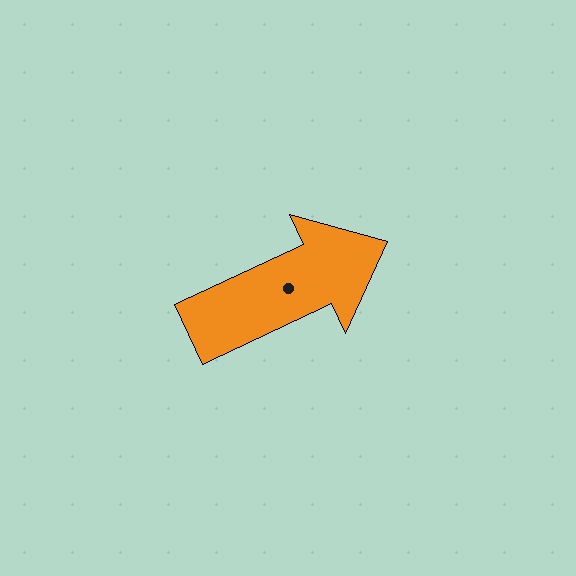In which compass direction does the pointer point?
Northeast.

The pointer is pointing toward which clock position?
Roughly 2 o'clock.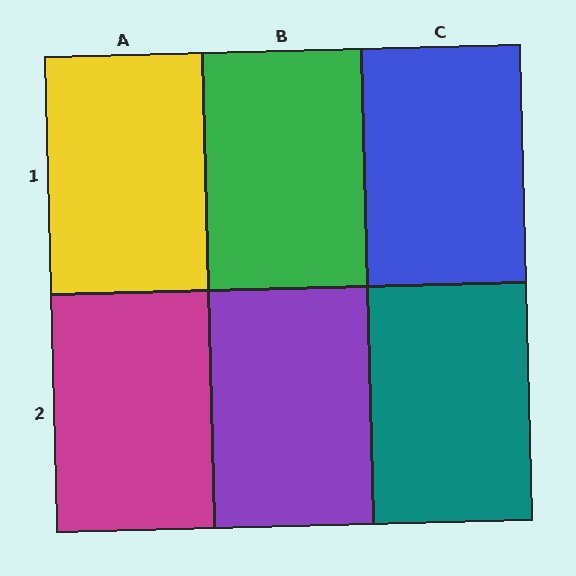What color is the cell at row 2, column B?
Purple.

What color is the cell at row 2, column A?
Magenta.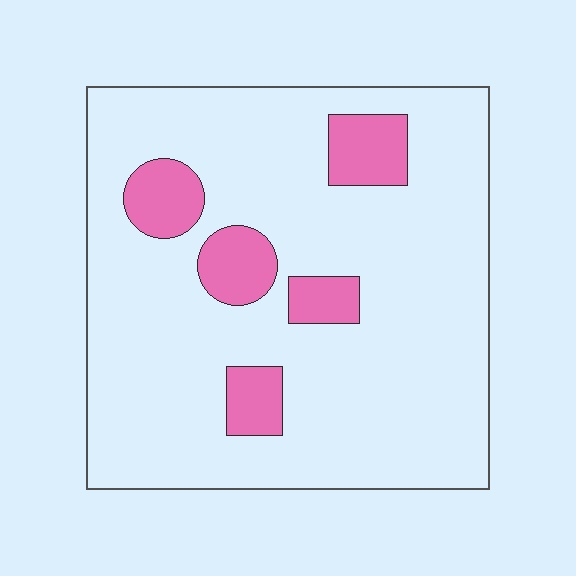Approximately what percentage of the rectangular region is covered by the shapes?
Approximately 15%.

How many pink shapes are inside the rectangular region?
5.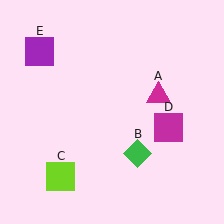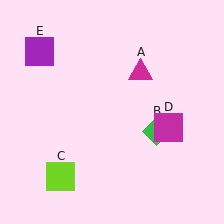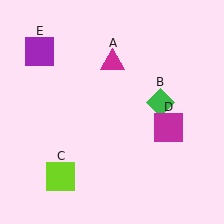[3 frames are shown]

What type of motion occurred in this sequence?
The magenta triangle (object A), green diamond (object B) rotated counterclockwise around the center of the scene.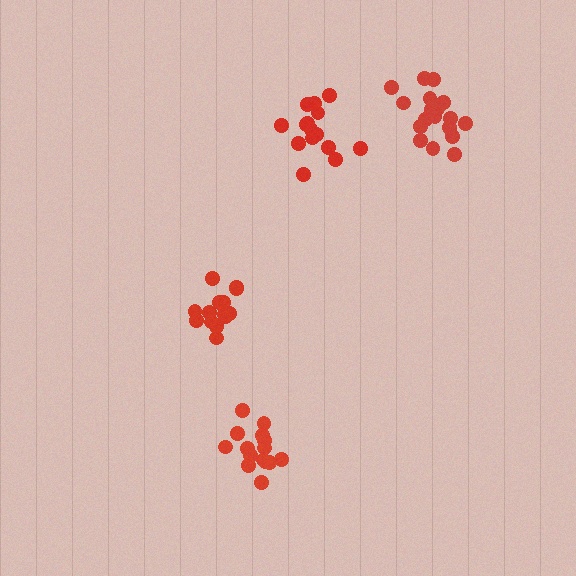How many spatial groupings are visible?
There are 4 spatial groupings.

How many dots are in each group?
Group 1: 15 dots, Group 2: 14 dots, Group 3: 15 dots, Group 4: 18 dots (62 total).